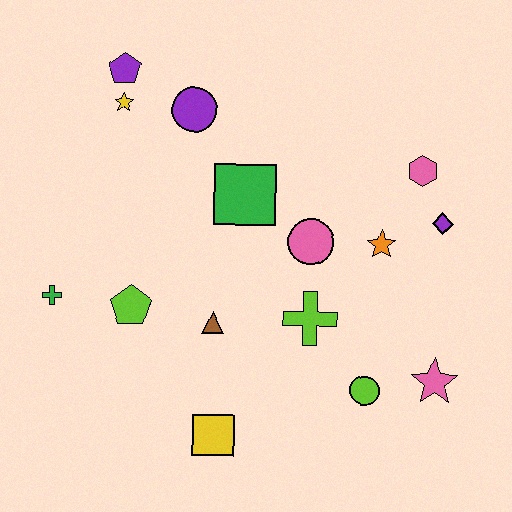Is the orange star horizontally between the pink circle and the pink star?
Yes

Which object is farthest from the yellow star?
The pink star is farthest from the yellow star.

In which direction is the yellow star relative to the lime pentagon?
The yellow star is above the lime pentagon.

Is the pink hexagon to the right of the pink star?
No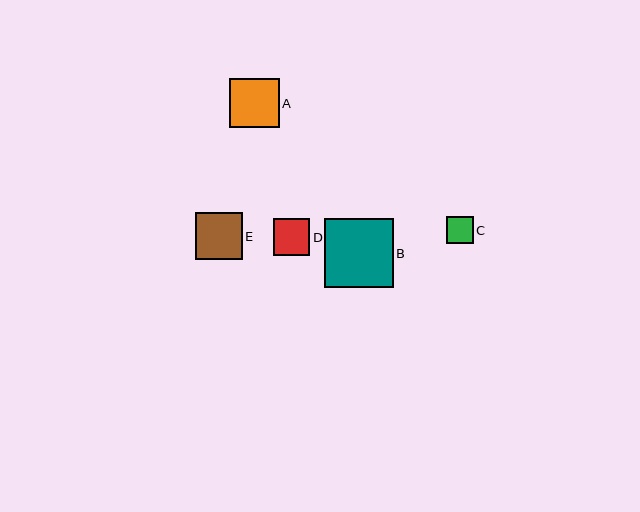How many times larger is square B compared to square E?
Square B is approximately 1.5 times the size of square E.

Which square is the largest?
Square B is the largest with a size of approximately 69 pixels.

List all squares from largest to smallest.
From largest to smallest: B, A, E, D, C.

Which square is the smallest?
Square C is the smallest with a size of approximately 27 pixels.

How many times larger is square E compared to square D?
Square E is approximately 1.3 times the size of square D.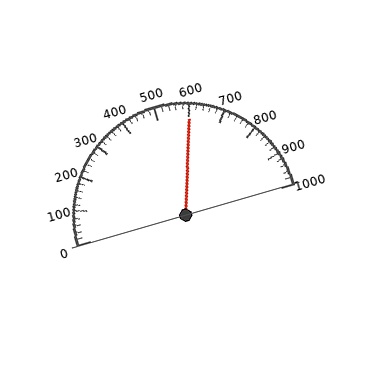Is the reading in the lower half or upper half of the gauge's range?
The reading is in the upper half of the range (0 to 1000).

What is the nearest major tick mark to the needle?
The nearest major tick mark is 600.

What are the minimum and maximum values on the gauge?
The gauge ranges from 0 to 1000.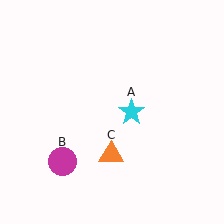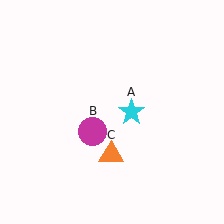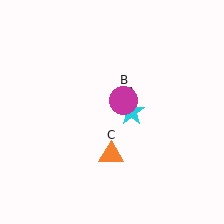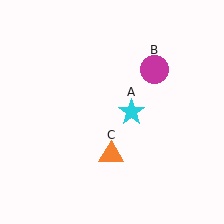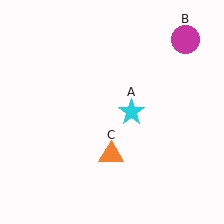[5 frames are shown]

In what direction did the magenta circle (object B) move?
The magenta circle (object B) moved up and to the right.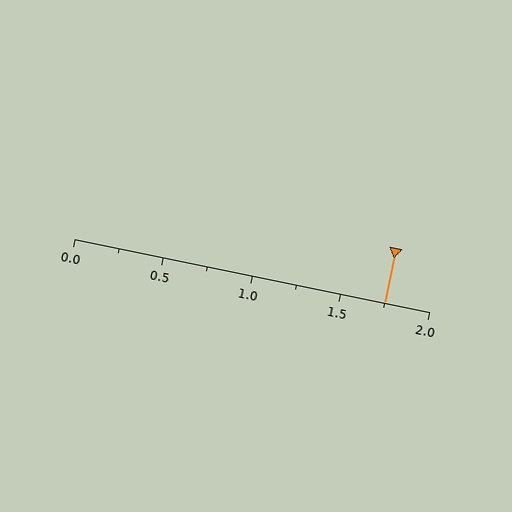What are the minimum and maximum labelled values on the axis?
The axis runs from 0.0 to 2.0.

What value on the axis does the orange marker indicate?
The marker indicates approximately 1.75.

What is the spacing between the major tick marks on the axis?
The major ticks are spaced 0.5 apart.